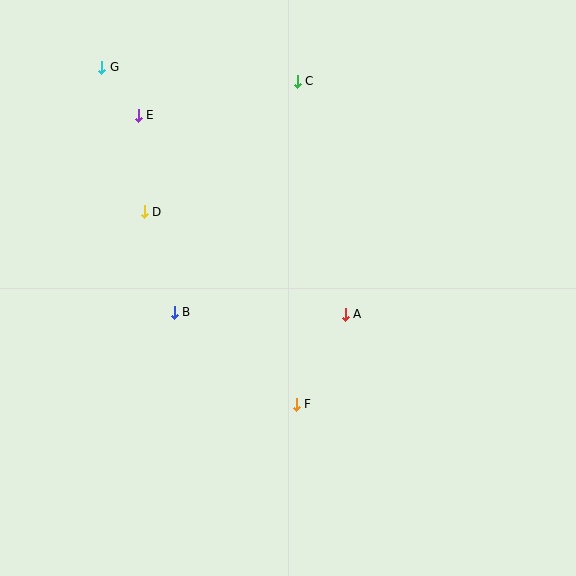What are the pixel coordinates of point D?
Point D is at (144, 212).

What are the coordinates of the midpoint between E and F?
The midpoint between E and F is at (217, 260).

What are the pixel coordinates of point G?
Point G is at (102, 67).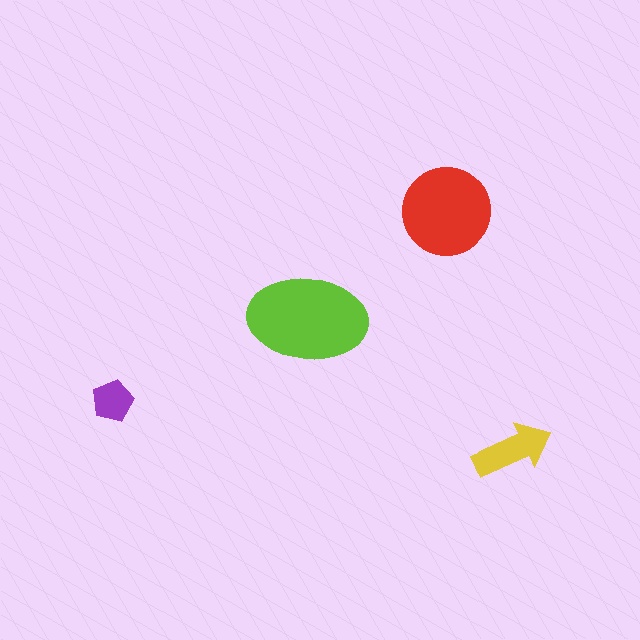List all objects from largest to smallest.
The lime ellipse, the red circle, the yellow arrow, the purple pentagon.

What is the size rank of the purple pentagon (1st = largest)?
4th.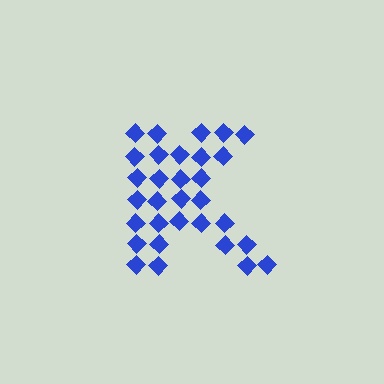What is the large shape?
The large shape is the letter K.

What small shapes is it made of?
It is made of small diamonds.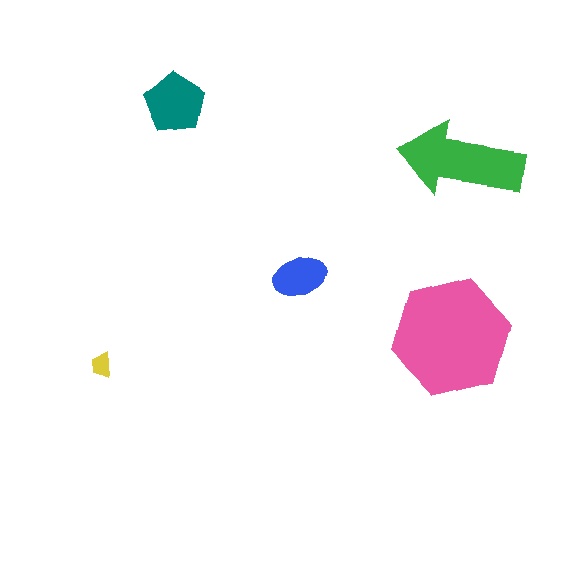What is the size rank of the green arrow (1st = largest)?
2nd.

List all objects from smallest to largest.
The yellow trapezoid, the blue ellipse, the teal pentagon, the green arrow, the pink hexagon.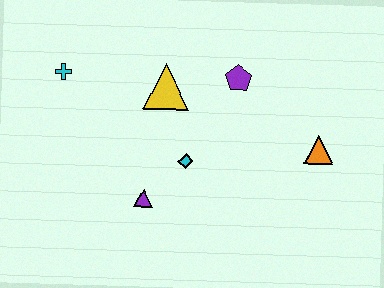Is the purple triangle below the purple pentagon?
Yes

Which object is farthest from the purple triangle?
The orange triangle is farthest from the purple triangle.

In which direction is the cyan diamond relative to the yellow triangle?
The cyan diamond is below the yellow triangle.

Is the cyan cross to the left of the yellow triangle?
Yes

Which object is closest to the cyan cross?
The yellow triangle is closest to the cyan cross.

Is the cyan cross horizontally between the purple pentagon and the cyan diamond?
No